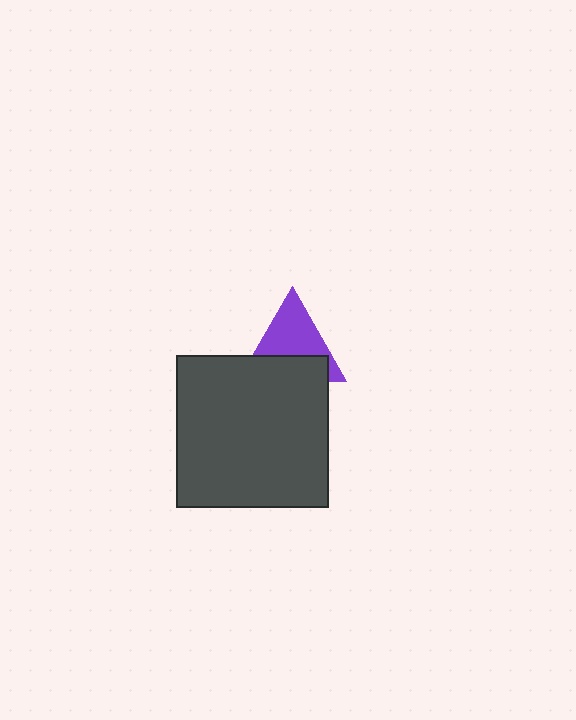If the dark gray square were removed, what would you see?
You would see the complete purple triangle.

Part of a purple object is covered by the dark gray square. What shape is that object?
It is a triangle.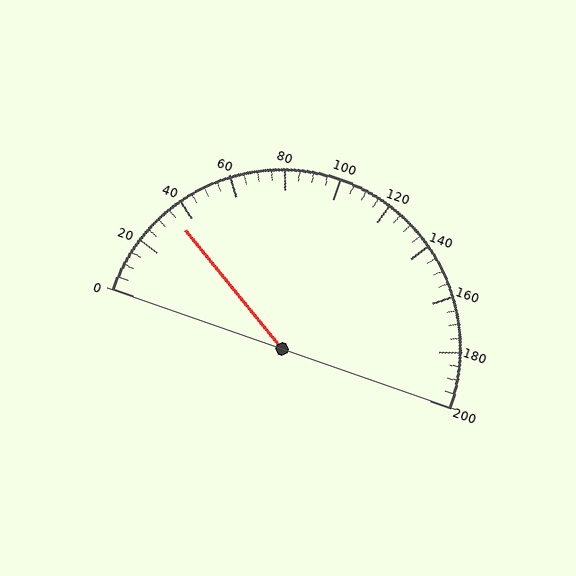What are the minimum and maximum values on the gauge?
The gauge ranges from 0 to 200.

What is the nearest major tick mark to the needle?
The nearest major tick mark is 40.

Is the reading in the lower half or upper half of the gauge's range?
The reading is in the lower half of the range (0 to 200).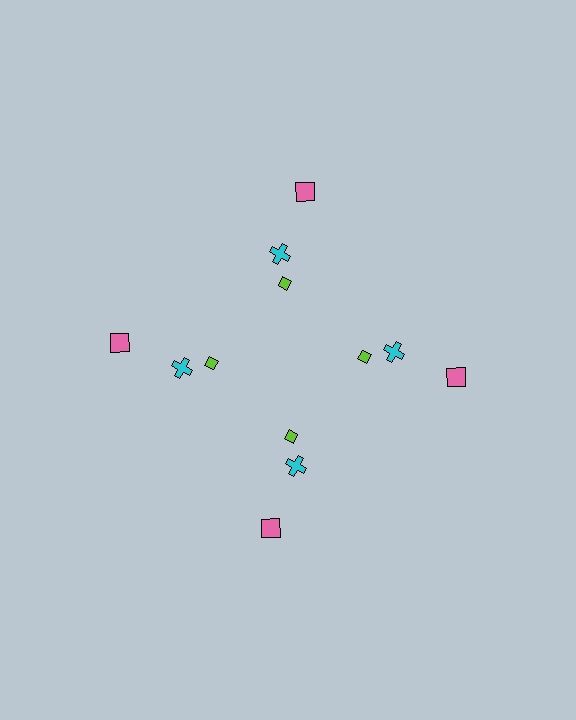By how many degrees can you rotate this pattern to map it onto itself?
The pattern maps onto itself every 90 degrees of rotation.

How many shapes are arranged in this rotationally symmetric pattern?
There are 12 shapes, arranged in 4 groups of 3.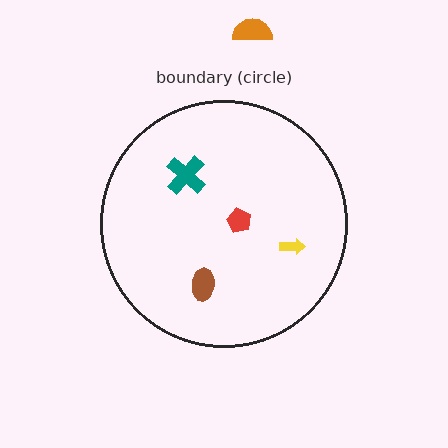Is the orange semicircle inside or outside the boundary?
Outside.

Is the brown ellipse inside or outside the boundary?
Inside.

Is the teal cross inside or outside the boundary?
Inside.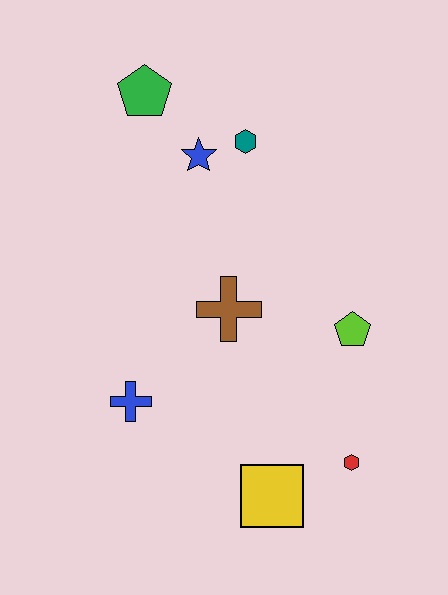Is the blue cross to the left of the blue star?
Yes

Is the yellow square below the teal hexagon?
Yes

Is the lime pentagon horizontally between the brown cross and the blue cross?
No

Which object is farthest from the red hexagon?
The green pentagon is farthest from the red hexagon.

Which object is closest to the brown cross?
The lime pentagon is closest to the brown cross.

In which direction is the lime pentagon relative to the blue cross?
The lime pentagon is to the right of the blue cross.